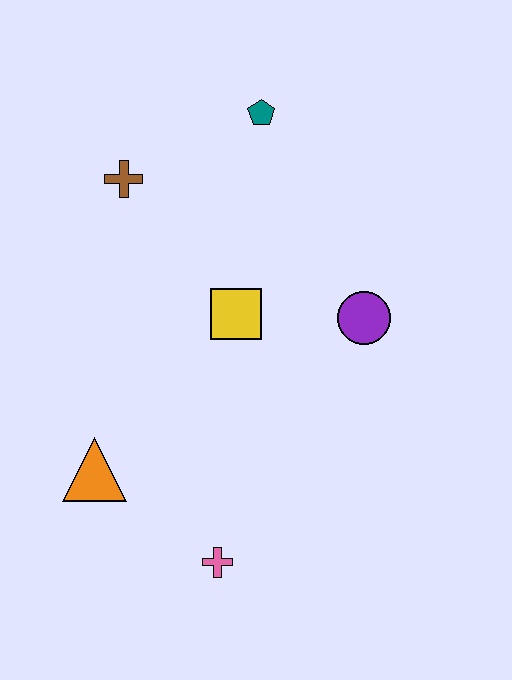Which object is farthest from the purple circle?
The orange triangle is farthest from the purple circle.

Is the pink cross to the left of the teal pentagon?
Yes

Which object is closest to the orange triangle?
The pink cross is closest to the orange triangle.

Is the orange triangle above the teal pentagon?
No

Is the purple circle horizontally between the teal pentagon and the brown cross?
No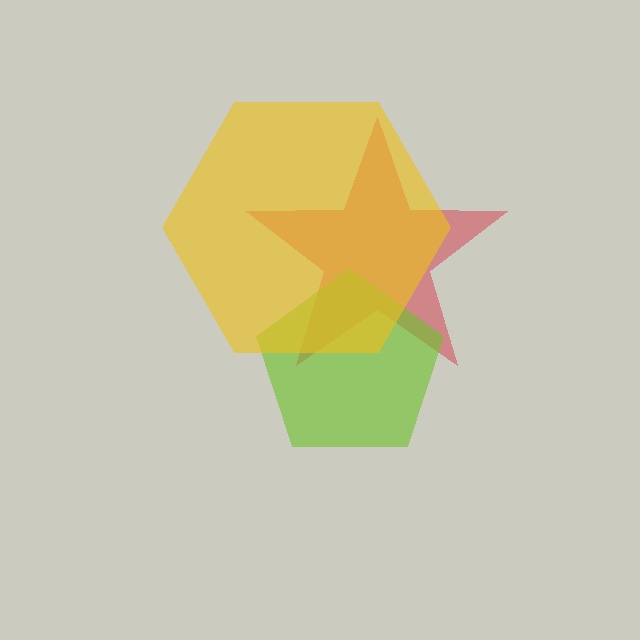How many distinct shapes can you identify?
There are 3 distinct shapes: a red star, a lime pentagon, a yellow hexagon.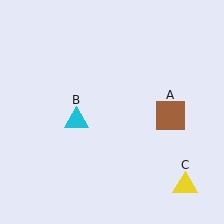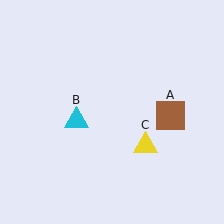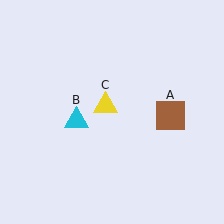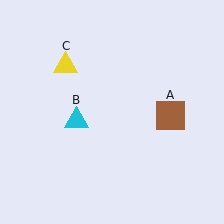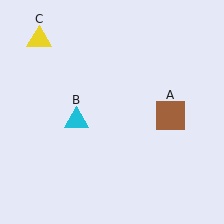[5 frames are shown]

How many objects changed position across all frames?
1 object changed position: yellow triangle (object C).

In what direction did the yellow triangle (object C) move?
The yellow triangle (object C) moved up and to the left.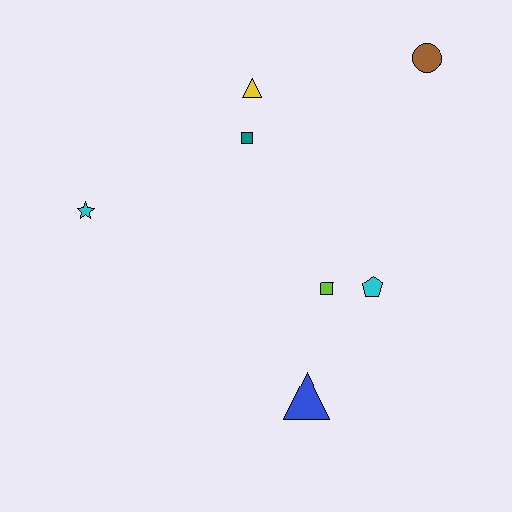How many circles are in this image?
There is 1 circle.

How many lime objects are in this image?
There is 1 lime object.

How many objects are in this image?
There are 7 objects.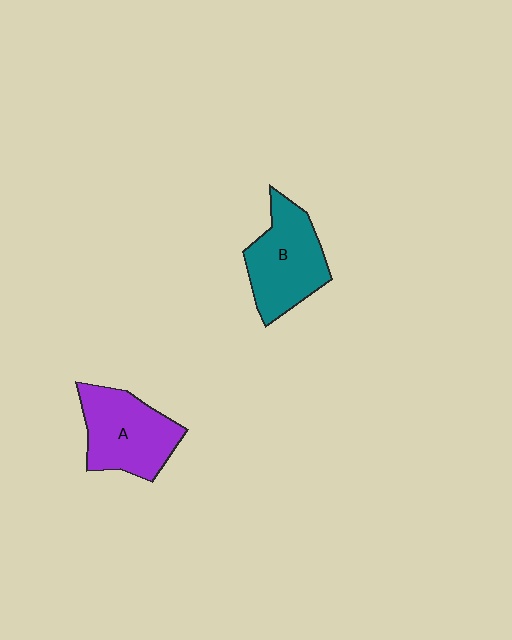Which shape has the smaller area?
Shape B (teal).